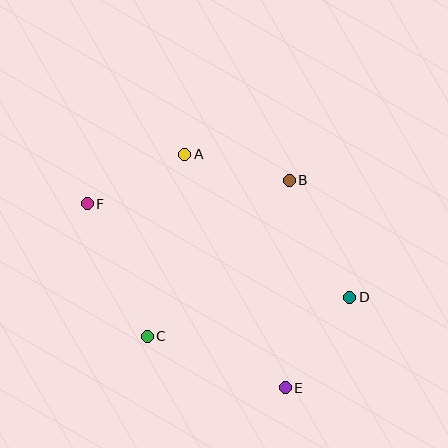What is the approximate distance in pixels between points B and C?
The distance between B and C is approximately 211 pixels.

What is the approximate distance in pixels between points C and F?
The distance between C and F is approximately 146 pixels.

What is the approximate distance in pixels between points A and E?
The distance between A and E is approximately 254 pixels.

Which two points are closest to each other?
Points A and B are closest to each other.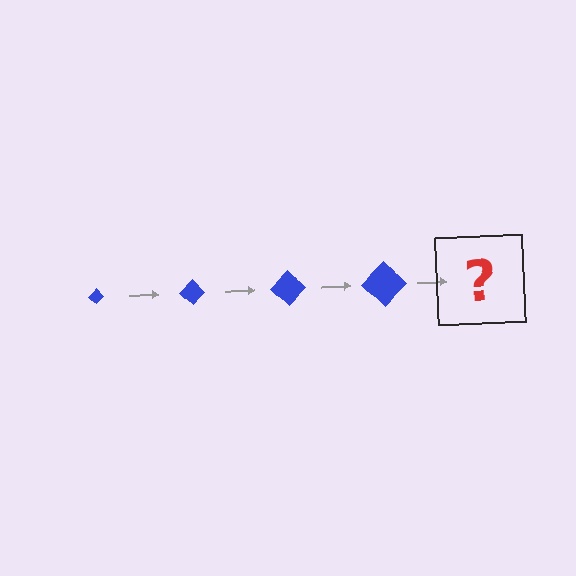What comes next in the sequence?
The next element should be a blue diamond, larger than the previous one.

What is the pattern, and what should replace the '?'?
The pattern is that the diamond gets progressively larger each step. The '?' should be a blue diamond, larger than the previous one.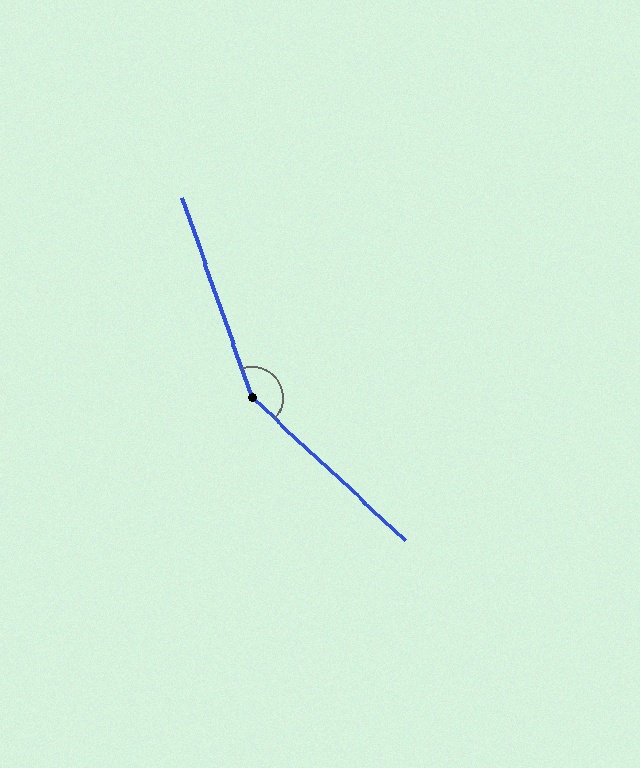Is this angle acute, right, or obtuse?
It is obtuse.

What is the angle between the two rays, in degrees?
Approximately 152 degrees.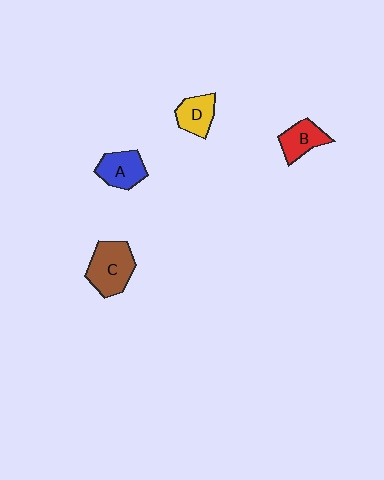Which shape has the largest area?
Shape C (brown).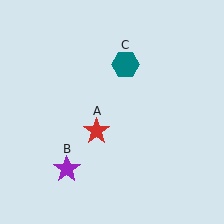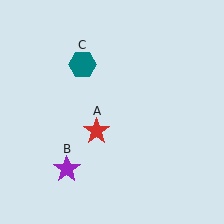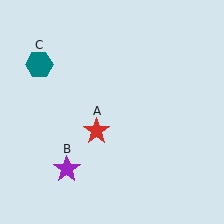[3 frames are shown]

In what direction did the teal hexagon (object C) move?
The teal hexagon (object C) moved left.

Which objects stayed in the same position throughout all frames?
Red star (object A) and purple star (object B) remained stationary.